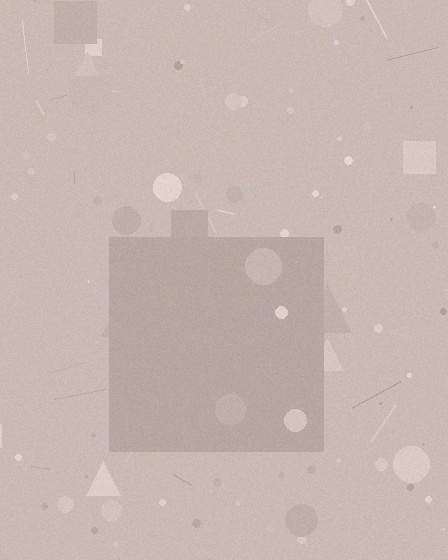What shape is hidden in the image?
A square is hidden in the image.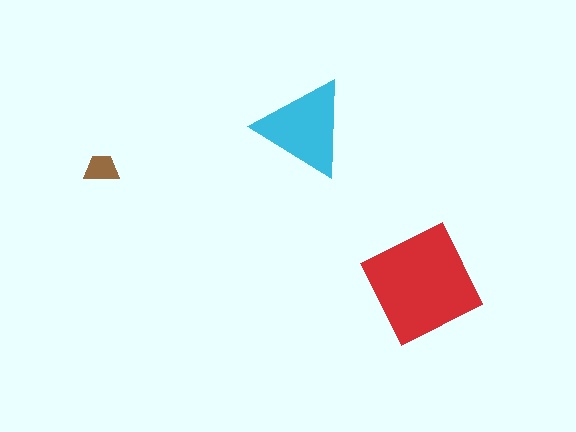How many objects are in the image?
There are 3 objects in the image.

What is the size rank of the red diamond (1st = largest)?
1st.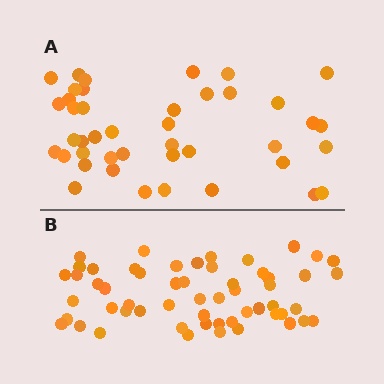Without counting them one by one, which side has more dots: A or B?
Region B (the bottom region) has more dots.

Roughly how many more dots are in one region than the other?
Region B has approximately 15 more dots than region A.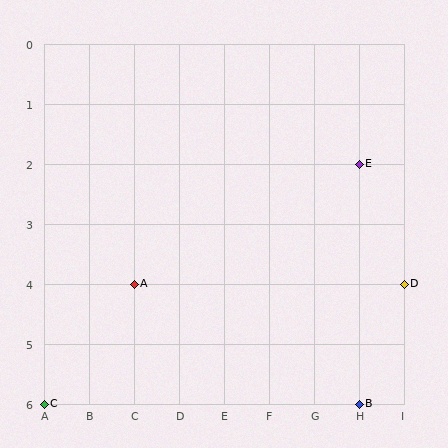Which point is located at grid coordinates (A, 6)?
Point C is at (A, 6).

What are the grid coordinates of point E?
Point E is at grid coordinates (H, 2).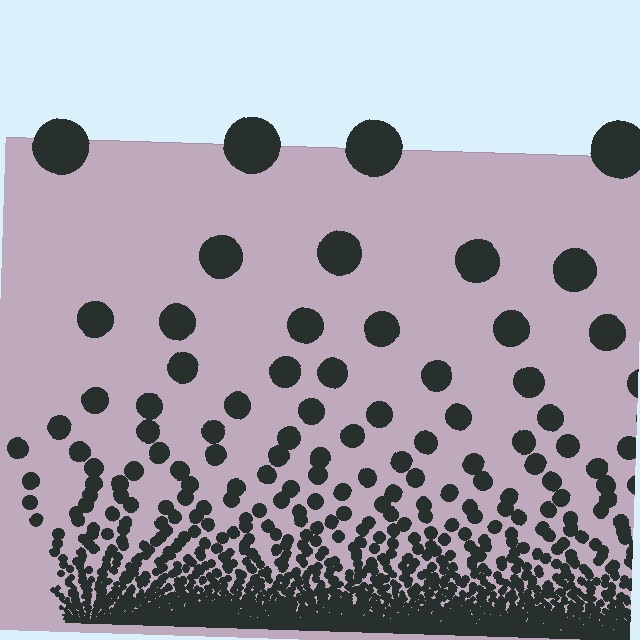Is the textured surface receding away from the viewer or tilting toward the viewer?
The surface appears to tilt toward the viewer. Texture elements get larger and sparser toward the top.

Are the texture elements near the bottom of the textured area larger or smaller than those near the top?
Smaller. The gradient is inverted — elements near the bottom are smaller and denser.